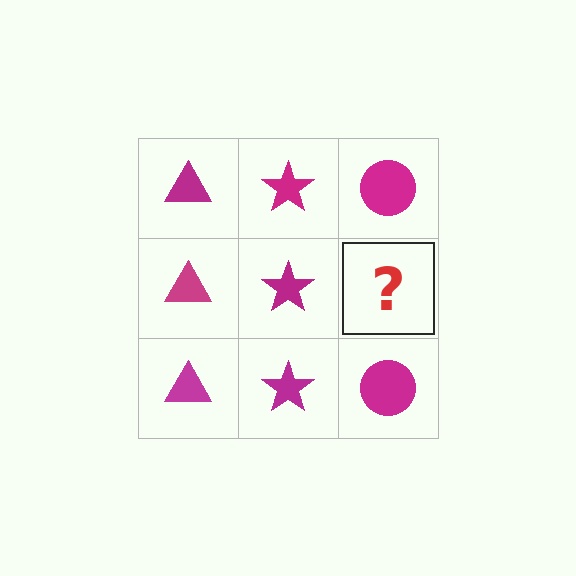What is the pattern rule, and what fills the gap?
The rule is that each column has a consistent shape. The gap should be filled with a magenta circle.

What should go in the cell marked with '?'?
The missing cell should contain a magenta circle.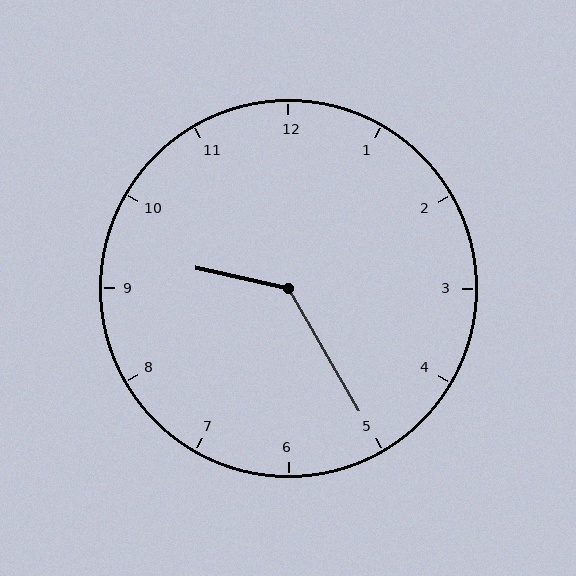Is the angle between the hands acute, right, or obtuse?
It is obtuse.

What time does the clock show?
9:25.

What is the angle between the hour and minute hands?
Approximately 132 degrees.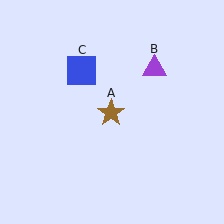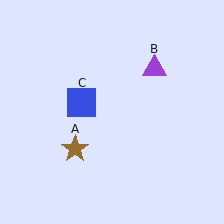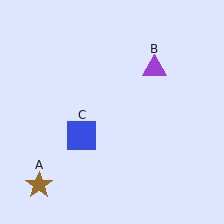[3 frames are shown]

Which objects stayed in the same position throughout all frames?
Purple triangle (object B) remained stationary.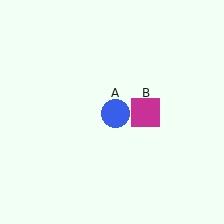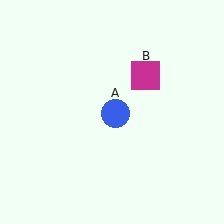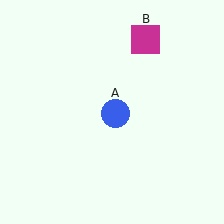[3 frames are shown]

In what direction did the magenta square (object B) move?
The magenta square (object B) moved up.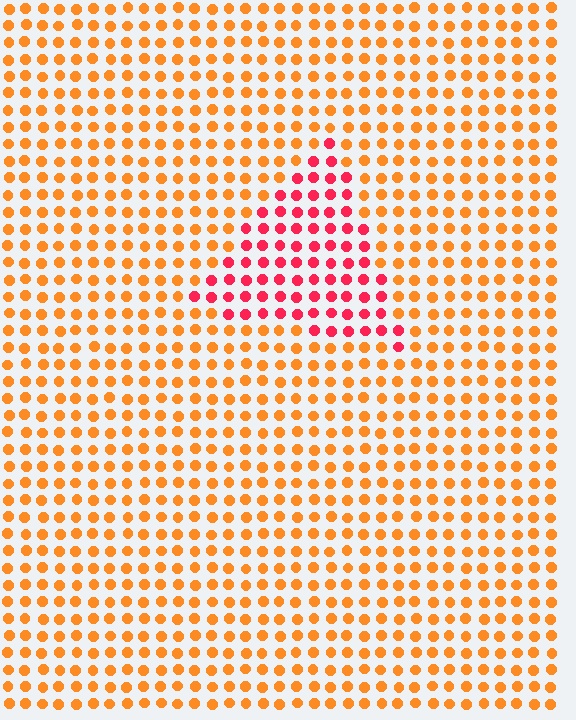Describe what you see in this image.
The image is filled with small orange elements in a uniform arrangement. A triangle-shaped region is visible where the elements are tinted to a slightly different hue, forming a subtle color boundary.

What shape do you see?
I see a triangle.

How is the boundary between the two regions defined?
The boundary is defined purely by a slight shift in hue (about 42 degrees). Spacing, size, and orientation are identical on both sides.